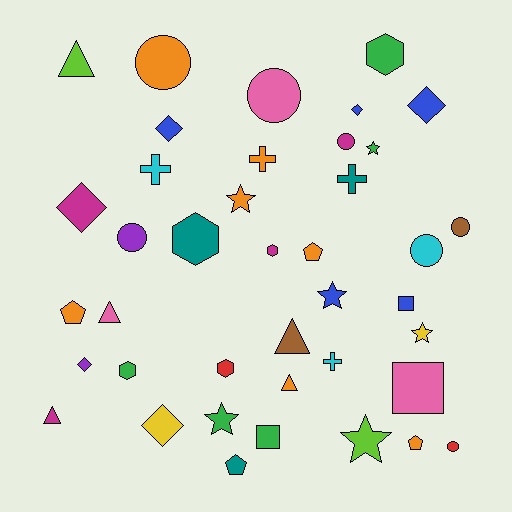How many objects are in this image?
There are 40 objects.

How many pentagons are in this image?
There are 4 pentagons.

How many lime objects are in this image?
There are 2 lime objects.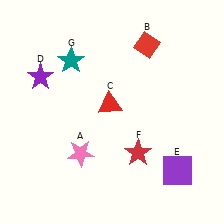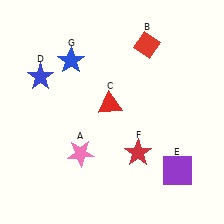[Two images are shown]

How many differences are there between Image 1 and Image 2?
There are 2 differences between the two images.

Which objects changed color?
D changed from purple to blue. G changed from teal to blue.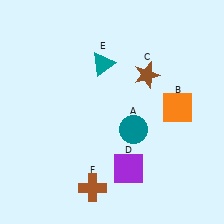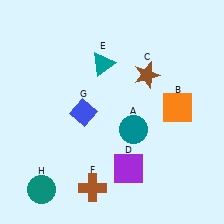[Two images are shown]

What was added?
A blue diamond (G), a teal circle (H) were added in Image 2.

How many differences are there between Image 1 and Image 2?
There are 2 differences between the two images.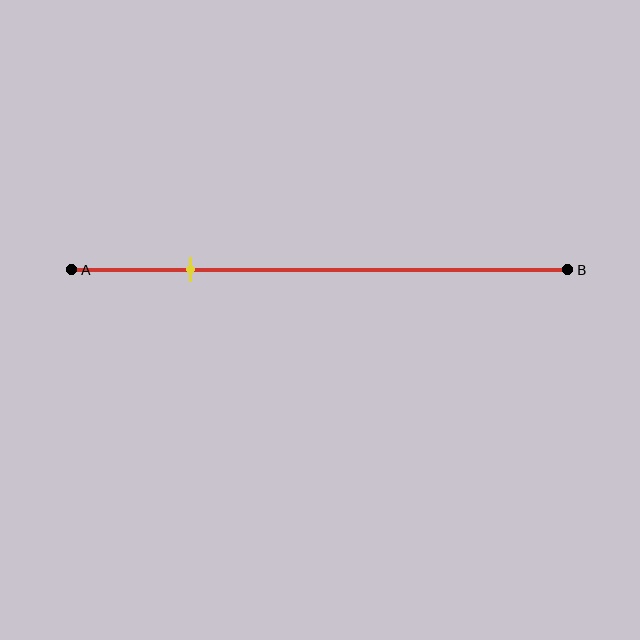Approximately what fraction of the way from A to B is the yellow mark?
The yellow mark is approximately 25% of the way from A to B.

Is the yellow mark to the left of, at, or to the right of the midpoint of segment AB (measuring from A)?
The yellow mark is to the left of the midpoint of segment AB.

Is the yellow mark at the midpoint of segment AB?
No, the mark is at about 25% from A, not at the 50% midpoint.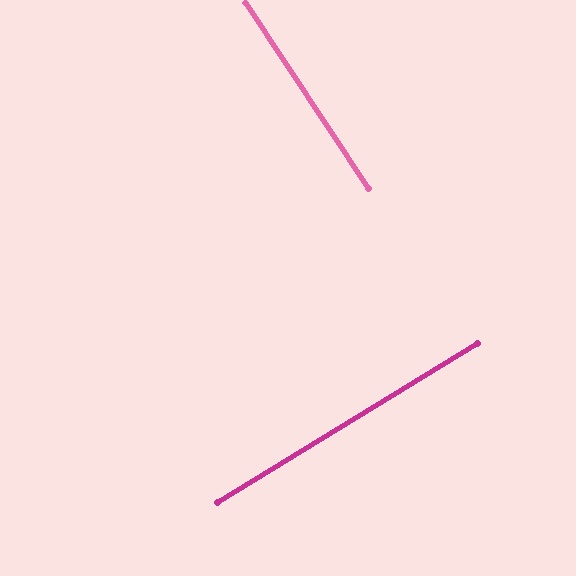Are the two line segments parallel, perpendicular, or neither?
Perpendicular — they meet at approximately 88°.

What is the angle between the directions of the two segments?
Approximately 88 degrees.